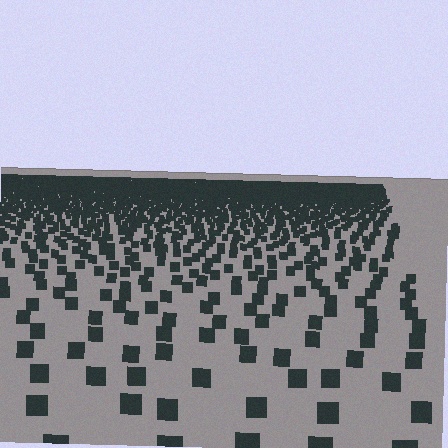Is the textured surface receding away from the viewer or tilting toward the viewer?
The surface is receding away from the viewer. Texture elements get smaller and denser toward the top.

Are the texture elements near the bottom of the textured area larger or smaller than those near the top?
Larger. Near the bottom, elements are closer to the viewer and appear at a bigger on-screen size.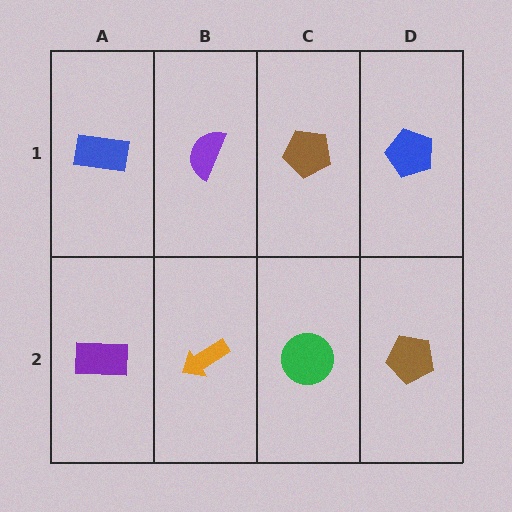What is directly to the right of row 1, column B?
A brown pentagon.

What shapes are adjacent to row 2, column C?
A brown pentagon (row 1, column C), an orange arrow (row 2, column B), a brown pentagon (row 2, column D).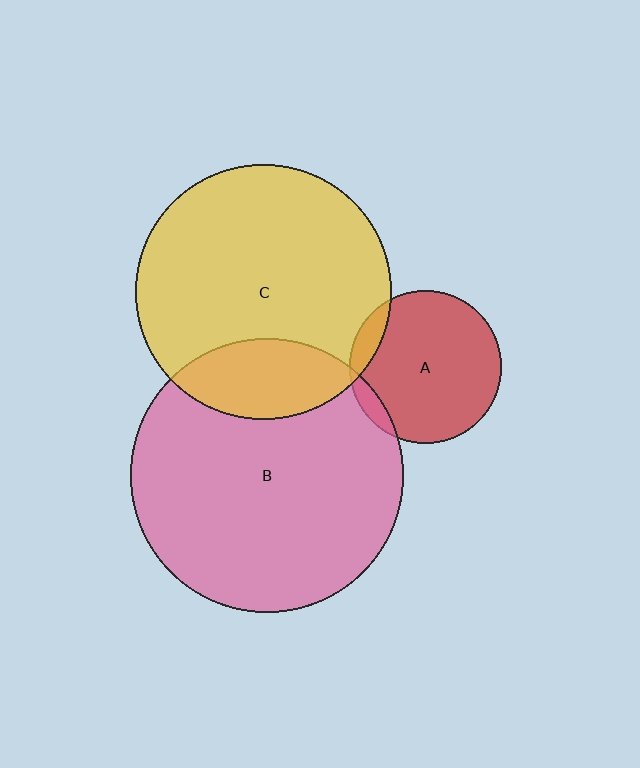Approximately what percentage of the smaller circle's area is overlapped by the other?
Approximately 10%.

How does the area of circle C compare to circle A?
Approximately 2.8 times.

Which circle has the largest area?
Circle B (pink).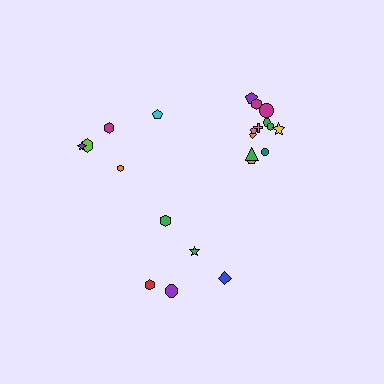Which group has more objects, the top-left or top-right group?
The top-right group.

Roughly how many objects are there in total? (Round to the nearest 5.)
Roughly 20 objects in total.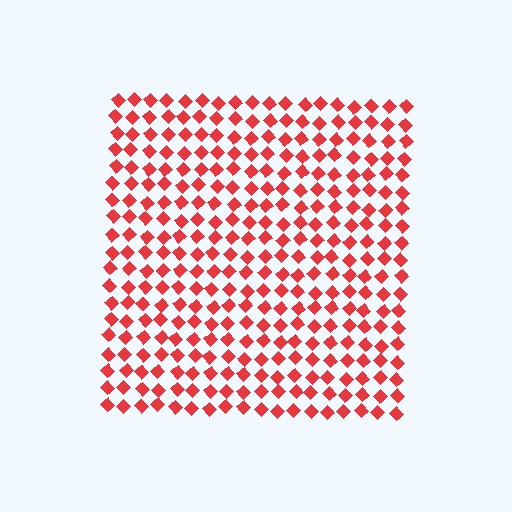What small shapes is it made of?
It is made of small diamonds.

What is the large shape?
The large shape is a square.